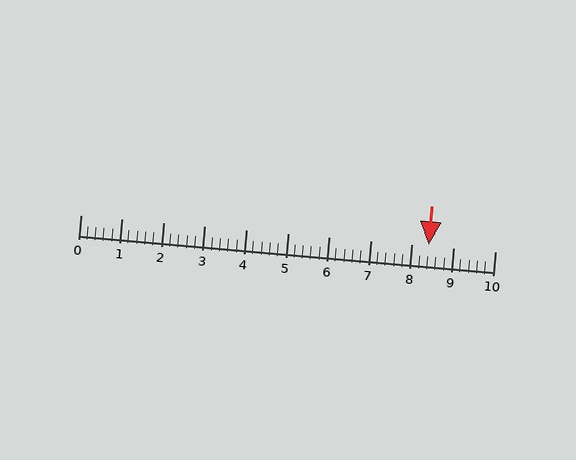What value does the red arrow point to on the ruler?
The red arrow points to approximately 8.4.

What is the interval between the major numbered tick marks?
The major tick marks are spaced 1 units apart.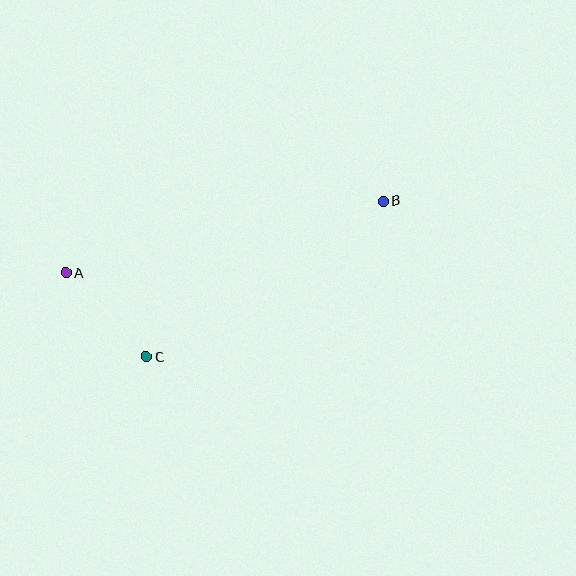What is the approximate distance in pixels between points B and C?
The distance between B and C is approximately 284 pixels.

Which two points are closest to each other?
Points A and C are closest to each other.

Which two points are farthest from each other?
Points A and B are farthest from each other.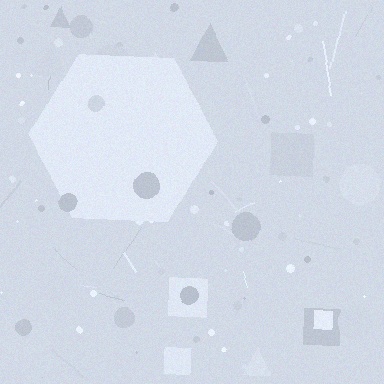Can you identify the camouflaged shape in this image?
The camouflaged shape is a hexagon.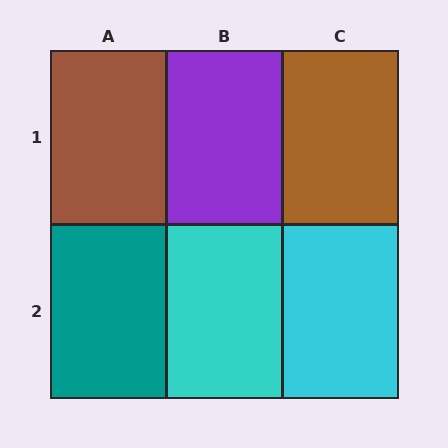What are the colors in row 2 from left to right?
Teal, cyan, cyan.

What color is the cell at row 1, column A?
Brown.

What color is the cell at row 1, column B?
Purple.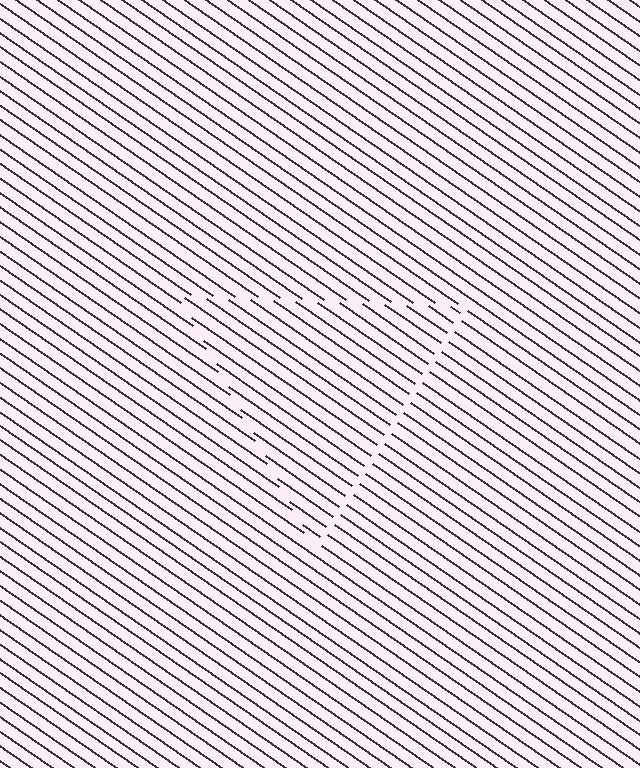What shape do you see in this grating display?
An illusory triangle. The interior of the shape contains the same grating, shifted by half a period — the contour is defined by the phase discontinuity where line-ends from the inner and outer gratings abut.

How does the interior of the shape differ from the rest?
The interior of the shape contains the same grating, shifted by half a period — the contour is defined by the phase discontinuity where line-ends from the inner and outer gratings abut.